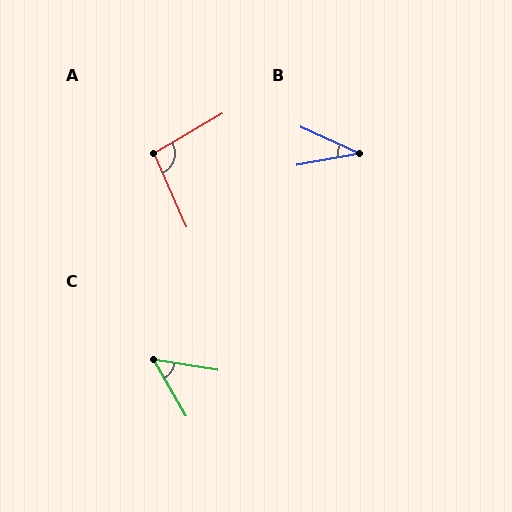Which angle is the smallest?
B, at approximately 35 degrees.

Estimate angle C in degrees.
Approximately 51 degrees.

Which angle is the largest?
A, at approximately 96 degrees.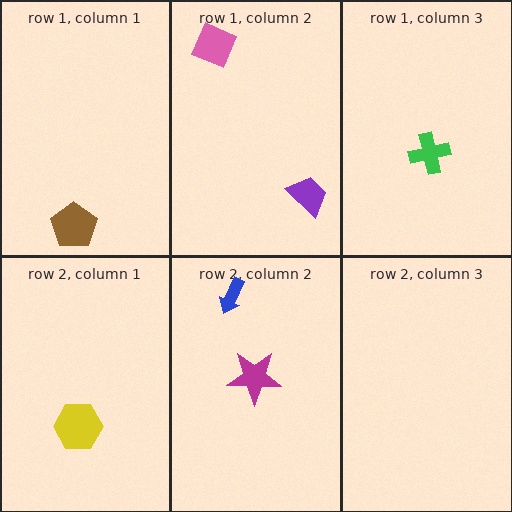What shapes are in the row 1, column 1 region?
The brown pentagon.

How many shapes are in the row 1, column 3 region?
1.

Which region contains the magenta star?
The row 2, column 2 region.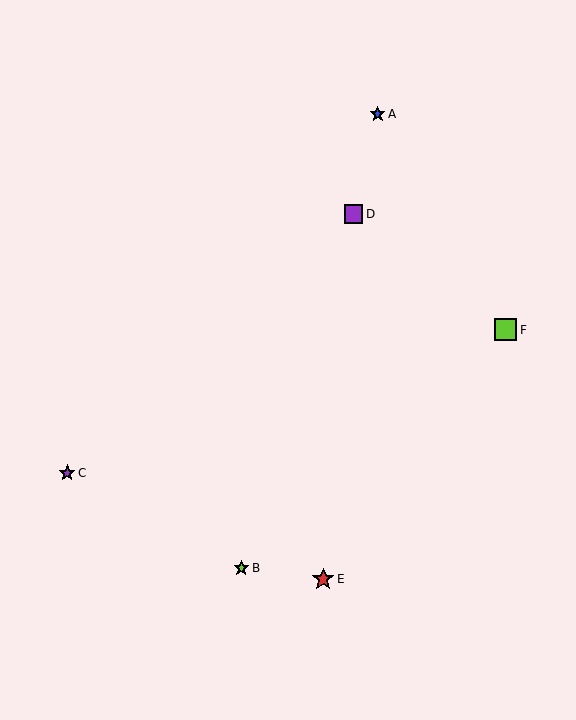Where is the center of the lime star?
The center of the lime star is at (241, 568).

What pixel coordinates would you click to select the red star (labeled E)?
Click at (323, 579) to select the red star E.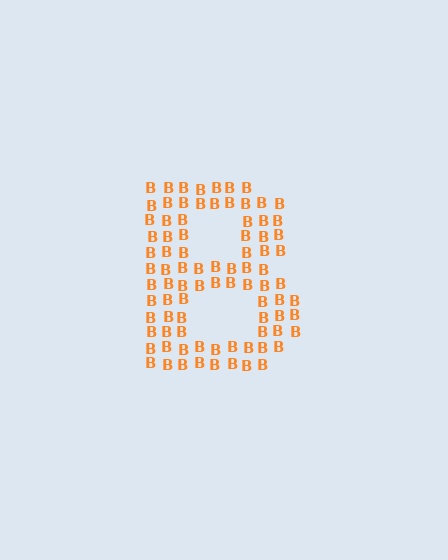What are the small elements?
The small elements are letter B's.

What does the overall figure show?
The overall figure shows the letter B.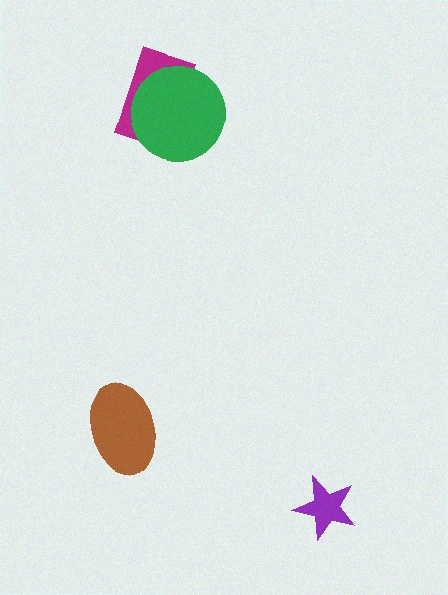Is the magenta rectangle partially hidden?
Yes, it is partially covered by another shape.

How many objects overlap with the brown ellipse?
0 objects overlap with the brown ellipse.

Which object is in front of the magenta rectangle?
The green circle is in front of the magenta rectangle.